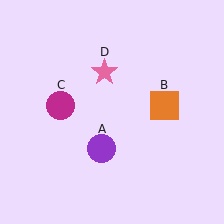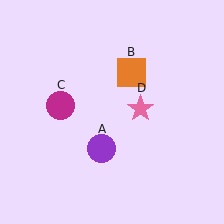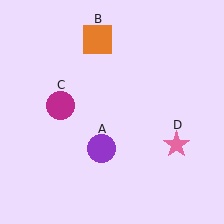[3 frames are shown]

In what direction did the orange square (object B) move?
The orange square (object B) moved up and to the left.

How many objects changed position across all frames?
2 objects changed position: orange square (object B), pink star (object D).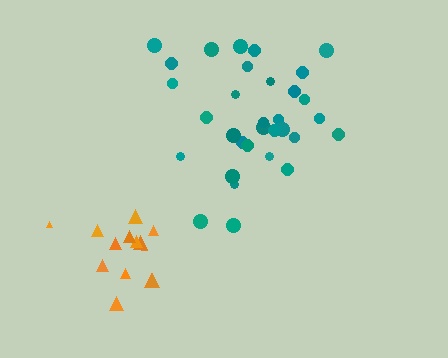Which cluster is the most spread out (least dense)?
Teal.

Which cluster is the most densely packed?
Orange.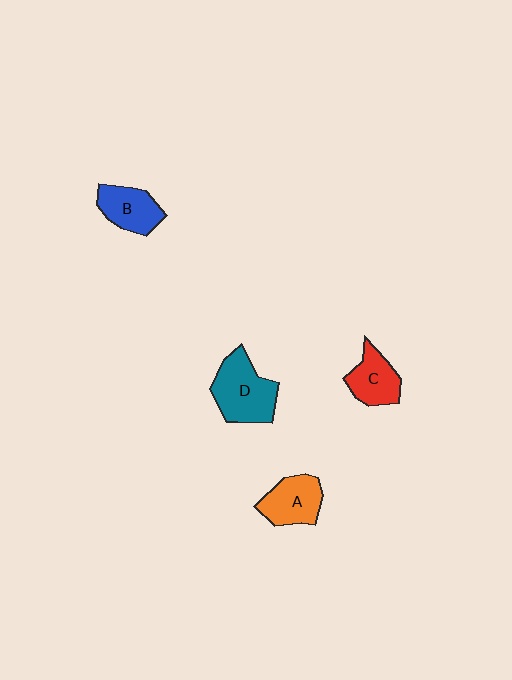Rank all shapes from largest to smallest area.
From largest to smallest: D (teal), A (orange), B (blue), C (red).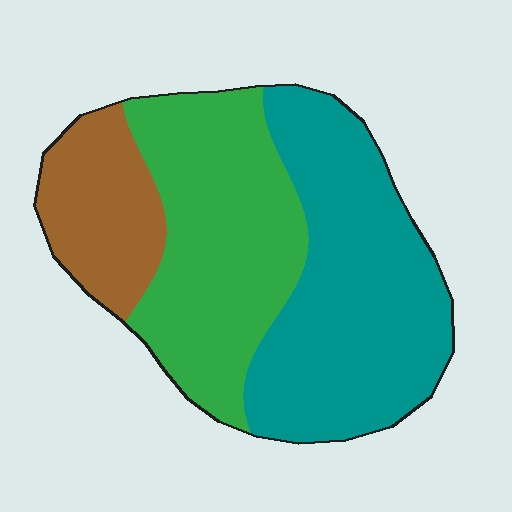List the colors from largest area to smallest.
From largest to smallest: teal, green, brown.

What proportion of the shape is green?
Green covers around 40% of the shape.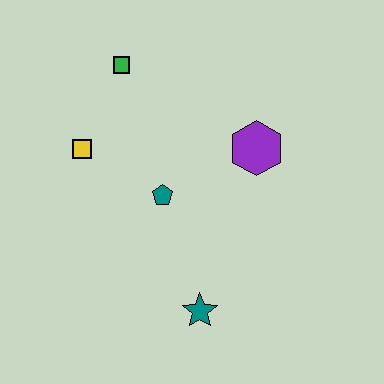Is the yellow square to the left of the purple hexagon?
Yes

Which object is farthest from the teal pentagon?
The green square is farthest from the teal pentagon.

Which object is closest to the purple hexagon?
The teal pentagon is closest to the purple hexagon.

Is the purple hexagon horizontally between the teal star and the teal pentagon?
No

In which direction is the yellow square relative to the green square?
The yellow square is below the green square.